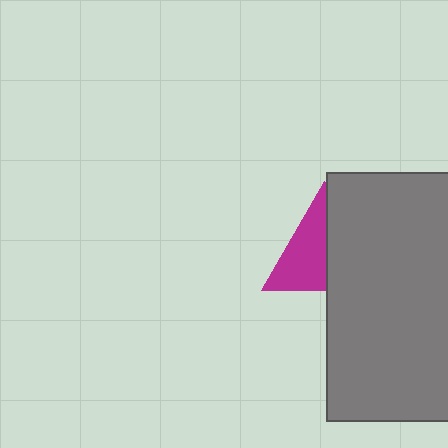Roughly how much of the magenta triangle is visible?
About half of it is visible (roughly 51%).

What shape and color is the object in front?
The object in front is a gray rectangle.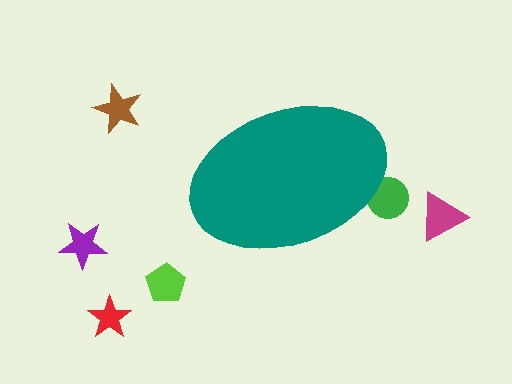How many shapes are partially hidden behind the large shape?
1 shape is partially hidden.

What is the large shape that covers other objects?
A teal ellipse.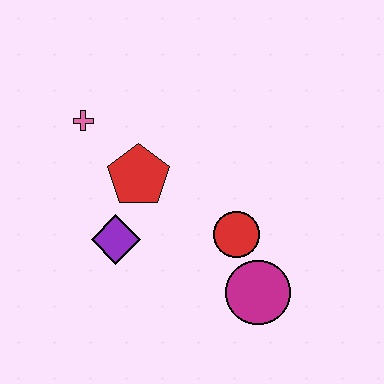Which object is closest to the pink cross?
The red pentagon is closest to the pink cross.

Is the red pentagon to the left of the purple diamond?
No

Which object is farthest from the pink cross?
The magenta circle is farthest from the pink cross.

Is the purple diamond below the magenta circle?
No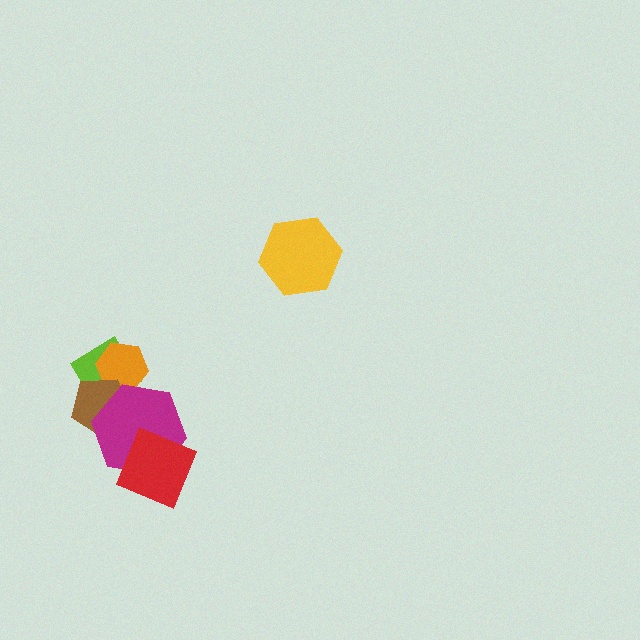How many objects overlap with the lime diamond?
3 objects overlap with the lime diamond.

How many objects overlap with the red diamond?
1 object overlaps with the red diamond.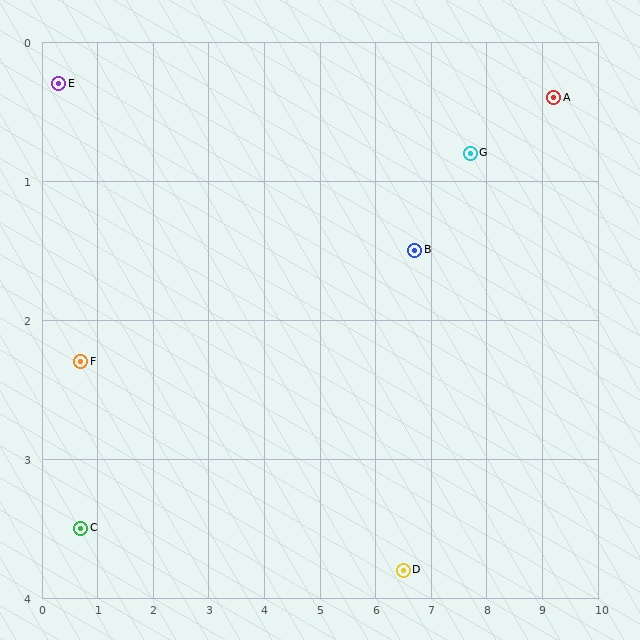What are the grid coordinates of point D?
Point D is at approximately (6.5, 3.8).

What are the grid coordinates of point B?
Point B is at approximately (6.7, 1.5).